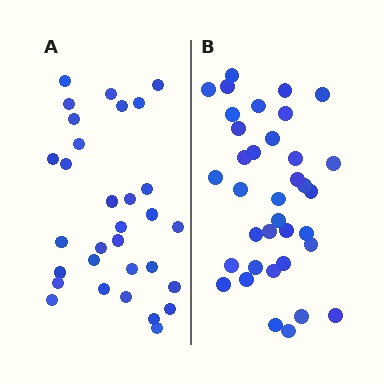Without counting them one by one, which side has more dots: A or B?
Region B (the right region) has more dots.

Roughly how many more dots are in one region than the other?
Region B has about 5 more dots than region A.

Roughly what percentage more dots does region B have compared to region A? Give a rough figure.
About 15% more.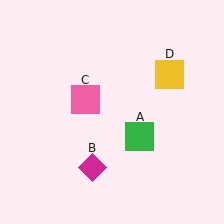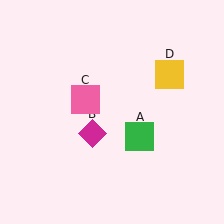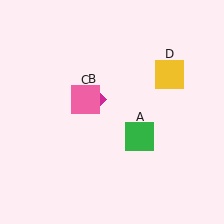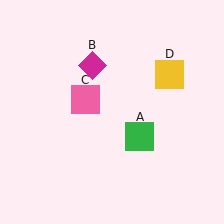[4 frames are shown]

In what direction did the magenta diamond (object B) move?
The magenta diamond (object B) moved up.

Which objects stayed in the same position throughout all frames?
Green square (object A) and pink square (object C) and yellow square (object D) remained stationary.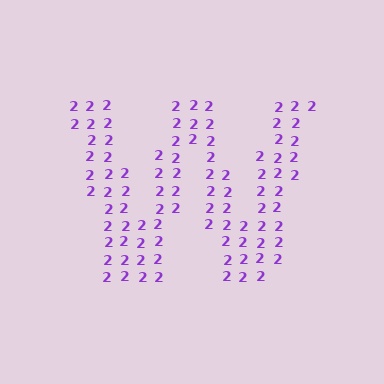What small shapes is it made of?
It is made of small digit 2's.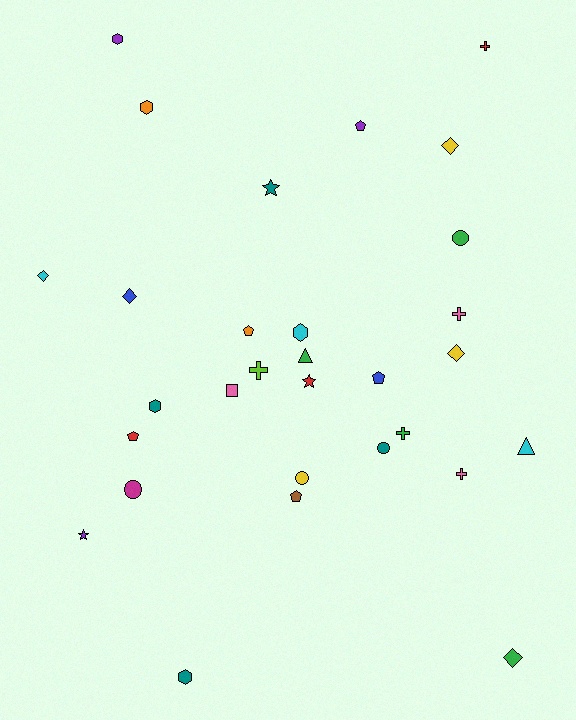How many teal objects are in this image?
There are 4 teal objects.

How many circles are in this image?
There are 4 circles.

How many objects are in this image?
There are 30 objects.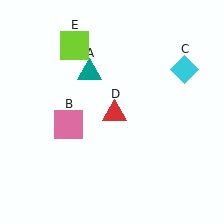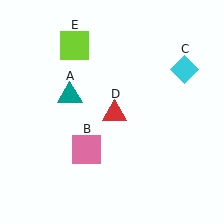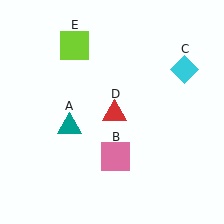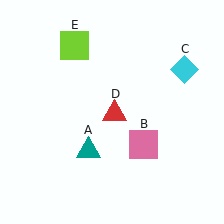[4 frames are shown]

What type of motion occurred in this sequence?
The teal triangle (object A), pink square (object B) rotated counterclockwise around the center of the scene.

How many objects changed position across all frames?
2 objects changed position: teal triangle (object A), pink square (object B).